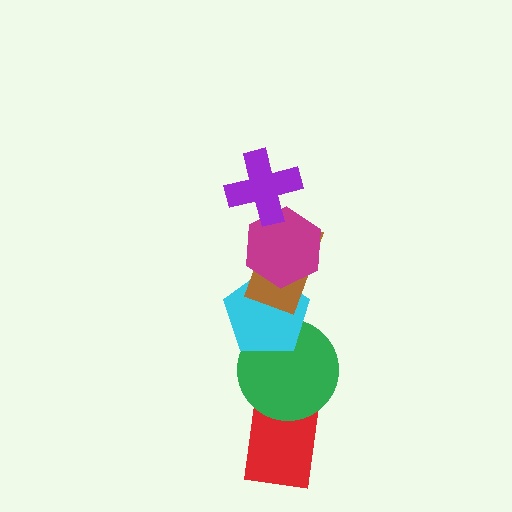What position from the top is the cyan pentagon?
The cyan pentagon is 4th from the top.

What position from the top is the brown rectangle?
The brown rectangle is 3rd from the top.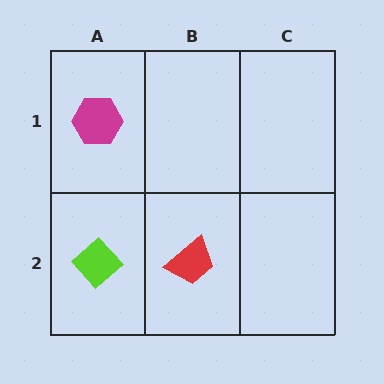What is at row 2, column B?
A red trapezoid.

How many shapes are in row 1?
1 shape.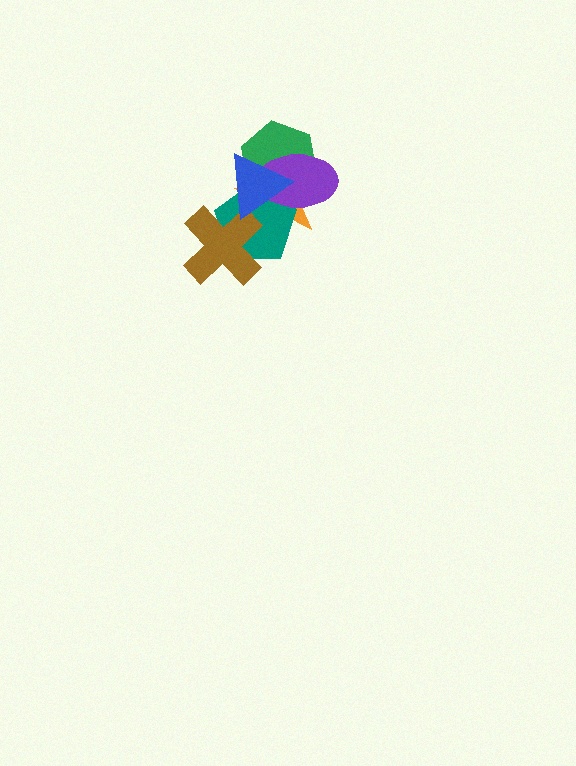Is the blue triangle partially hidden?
No, no other shape covers it.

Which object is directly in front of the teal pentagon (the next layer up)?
The green hexagon is directly in front of the teal pentagon.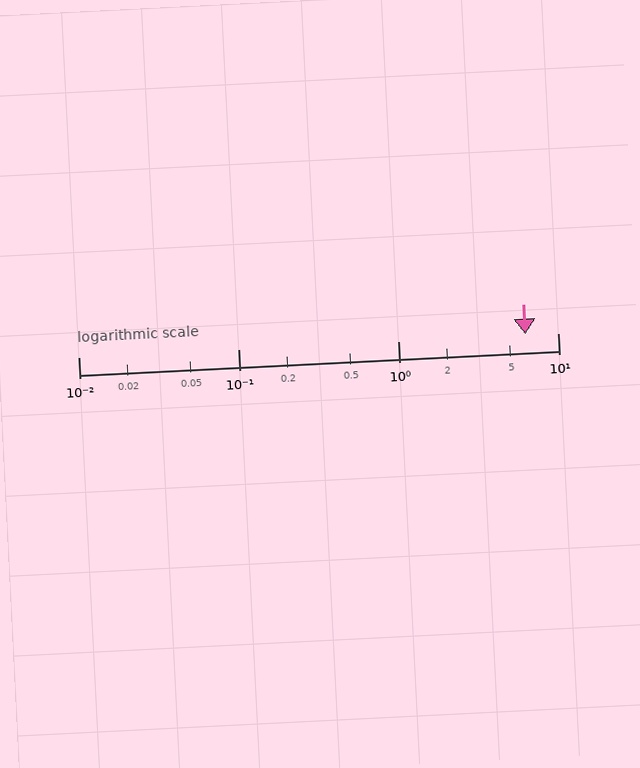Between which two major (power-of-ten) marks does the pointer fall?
The pointer is between 1 and 10.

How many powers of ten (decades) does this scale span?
The scale spans 3 decades, from 0.01 to 10.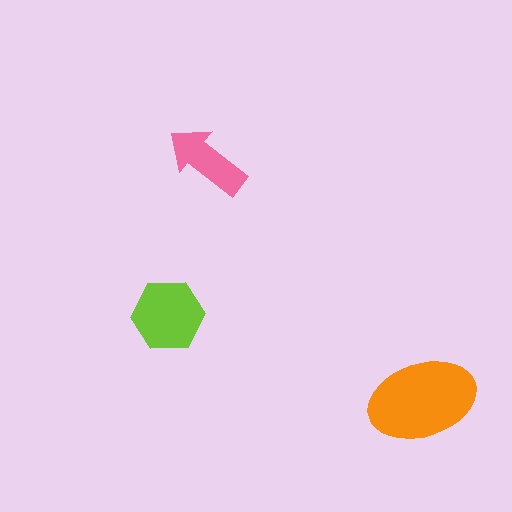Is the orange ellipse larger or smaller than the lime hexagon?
Larger.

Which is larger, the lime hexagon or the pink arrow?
The lime hexagon.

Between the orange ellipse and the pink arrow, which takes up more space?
The orange ellipse.